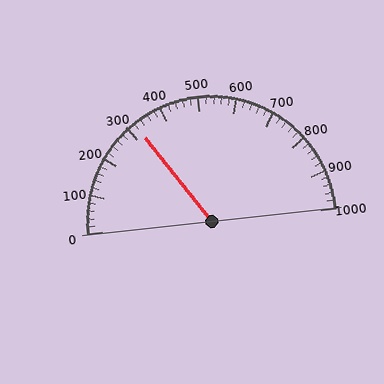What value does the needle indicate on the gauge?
The needle indicates approximately 320.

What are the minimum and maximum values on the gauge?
The gauge ranges from 0 to 1000.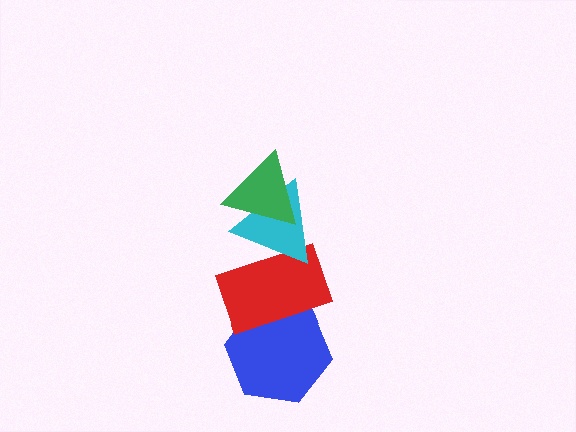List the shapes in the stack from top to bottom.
From top to bottom: the green triangle, the cyan triangle, the red rectangle, the blue hexagon.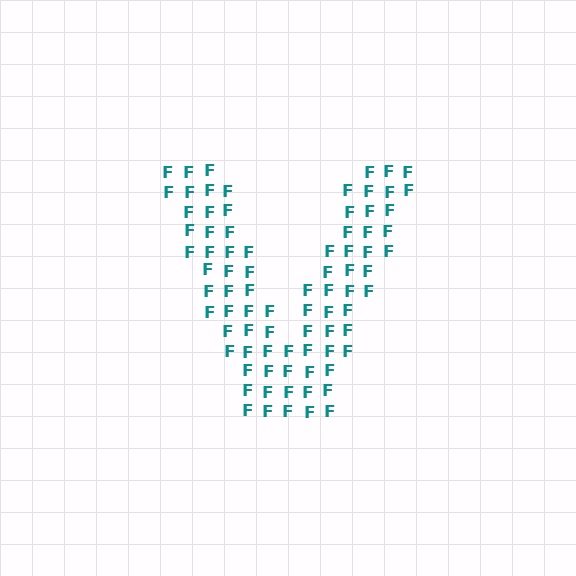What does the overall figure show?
The overall figure shows the letter V.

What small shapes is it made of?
It is made of small letter F's.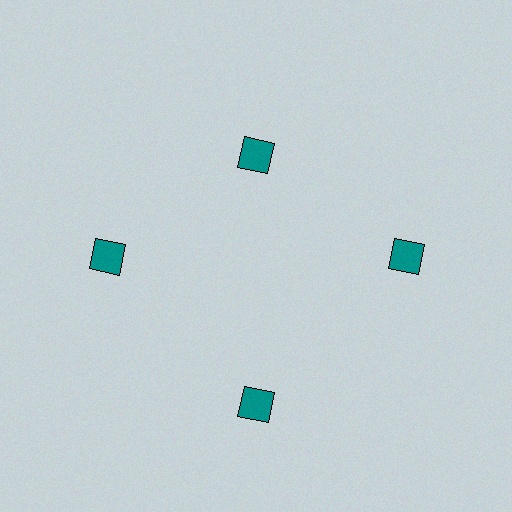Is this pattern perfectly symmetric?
No. The 4 teal squares are arranged in a ring, but one element near the 12 o'clock position is pulled inward toward the center, breaking the 4-fold rotational symmetry.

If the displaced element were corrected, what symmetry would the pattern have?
It would have 4-fold rotational symmetry — the pattern would map onto itself every 90 degrees.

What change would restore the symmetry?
The symmetry would be restored by moving it outward, back onto the ring so that all 4 squares sit at equal angles and equal distance from the center.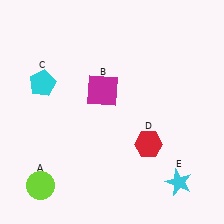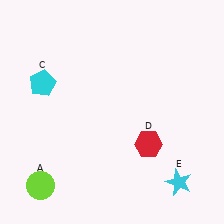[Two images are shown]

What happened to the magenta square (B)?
The magenta square (B) was removed in Image 2. It was in the top-left area of Image 1.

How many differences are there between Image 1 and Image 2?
There is 1 difference between the two images.